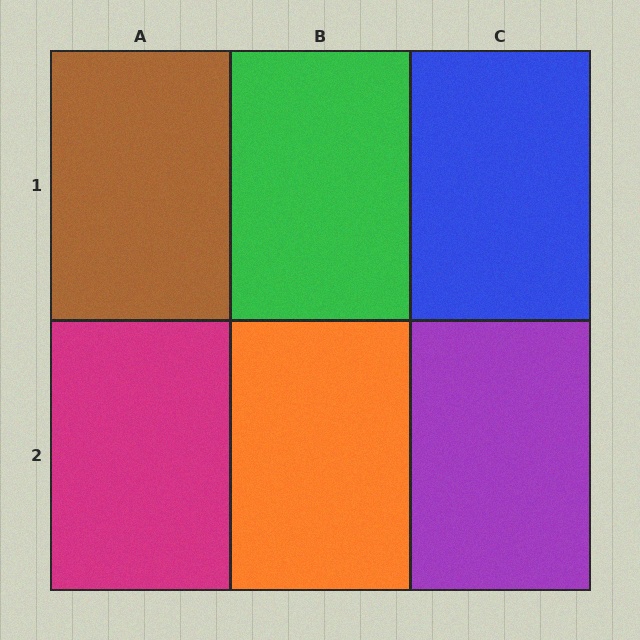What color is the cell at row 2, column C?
Purple.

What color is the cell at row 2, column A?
Magenta.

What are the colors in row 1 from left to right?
Brown, green, blue.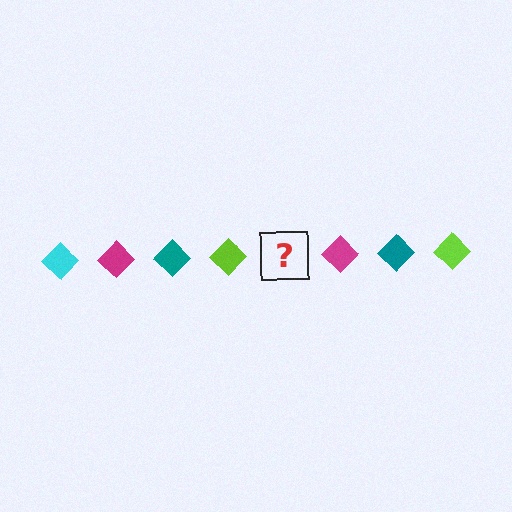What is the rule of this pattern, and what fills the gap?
The rule is that the pattern cycles through cyan, magenta, teal, lime diamonds. The gap should be filled with a cyan diamond.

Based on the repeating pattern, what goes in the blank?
The blank should be a cyan diamond.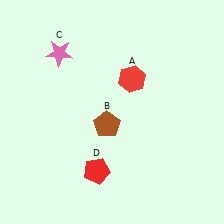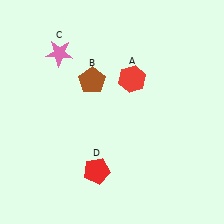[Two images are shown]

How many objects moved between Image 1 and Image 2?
1 object moved between the two images.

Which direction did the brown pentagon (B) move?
The brown pentagon (B) moved up.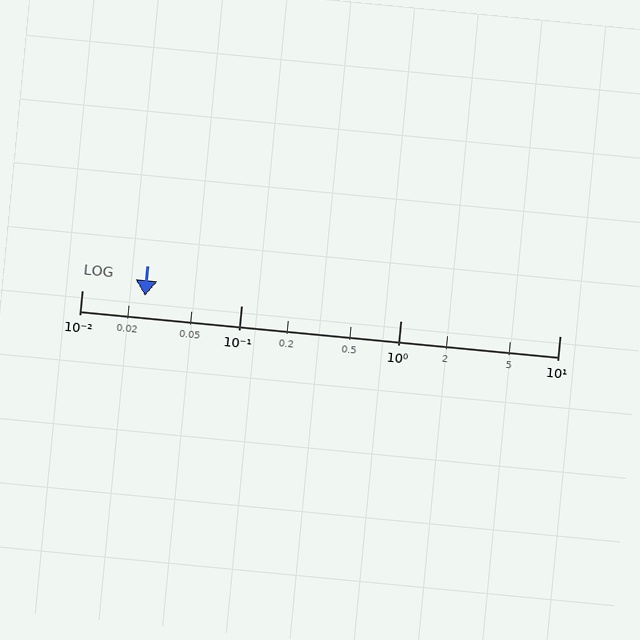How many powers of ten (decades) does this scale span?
The scale spans 3 decades, from 0.01 to 10.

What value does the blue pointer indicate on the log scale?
The pointer indicates approximately 0.025.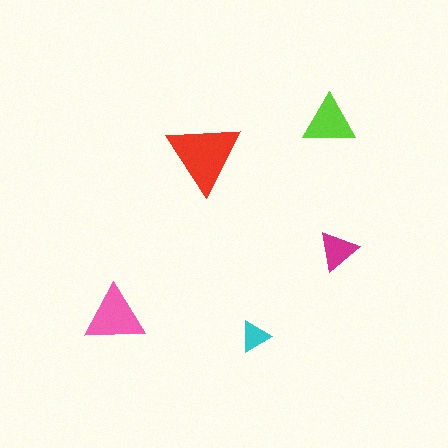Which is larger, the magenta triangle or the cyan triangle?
The magenta one.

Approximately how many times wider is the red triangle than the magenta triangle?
About 2 times wider.